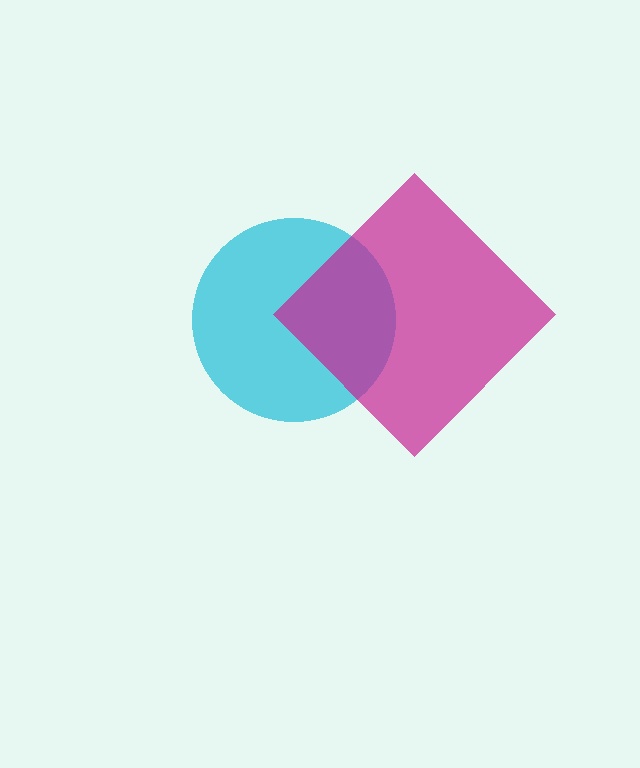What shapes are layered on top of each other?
The layered shapes are: a cyan circle, a magenta diamond.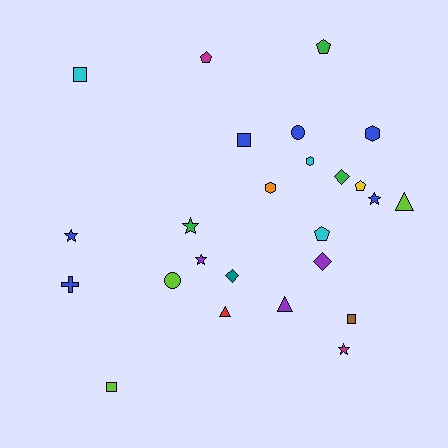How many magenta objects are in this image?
There are 2 magenta objects.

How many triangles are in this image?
There are 3 triangles.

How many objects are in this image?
There are 25 objects.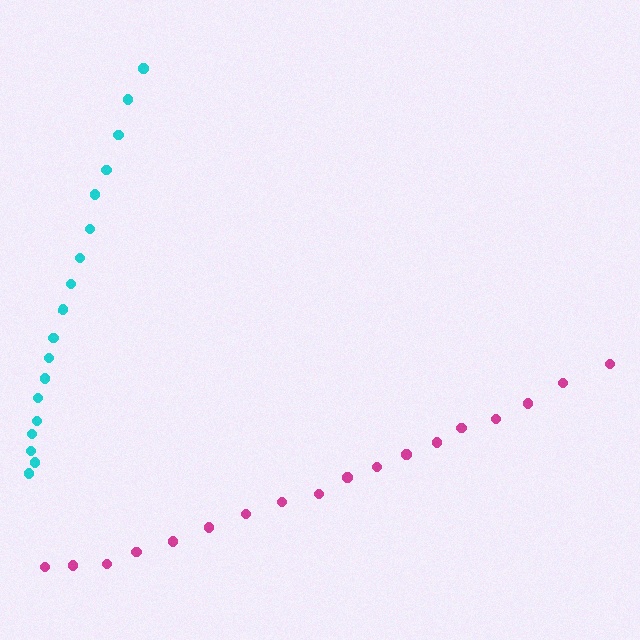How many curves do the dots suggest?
There are 2 distinct paths.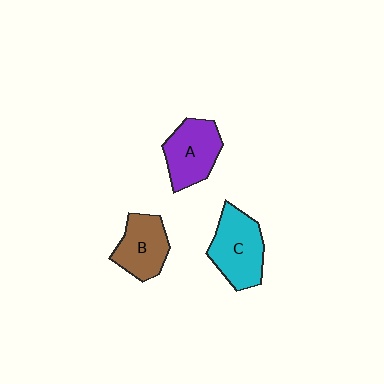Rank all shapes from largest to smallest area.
From largest to smallest: C (cyan), A (purple), B (brown).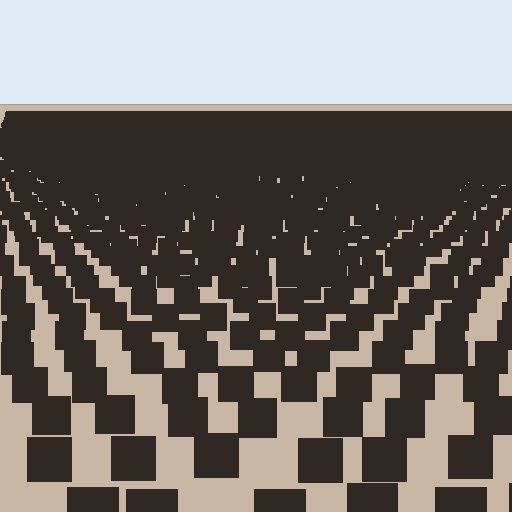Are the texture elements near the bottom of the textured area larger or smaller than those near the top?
Larger. Near the bottom, elements are closer to the viewer and appear at a bigger on-screen size.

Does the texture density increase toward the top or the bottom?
Density increases toward the top.